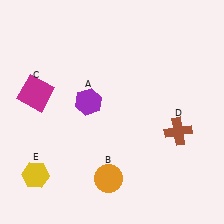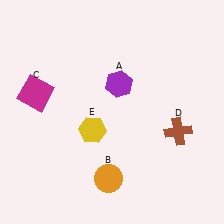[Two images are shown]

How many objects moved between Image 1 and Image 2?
2 objects moved between the two images.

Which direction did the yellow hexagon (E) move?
The yellow hexagon (E) moved right.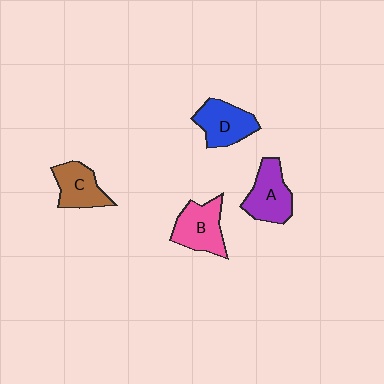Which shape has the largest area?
Shape B (pink).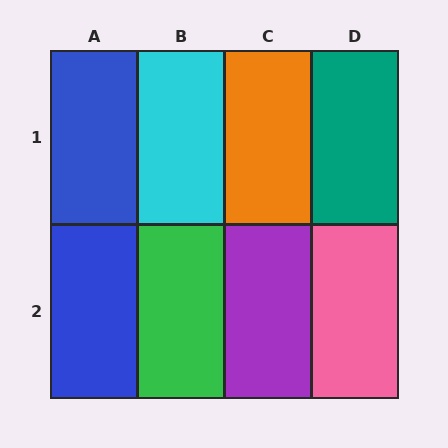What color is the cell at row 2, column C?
Purple.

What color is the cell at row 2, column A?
Blue.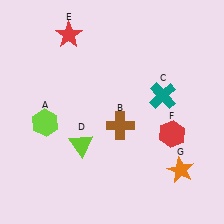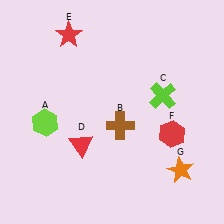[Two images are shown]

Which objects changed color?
C changed from teal to lime. D changed from lime to red.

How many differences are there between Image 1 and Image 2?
There are 2 differences between the two images.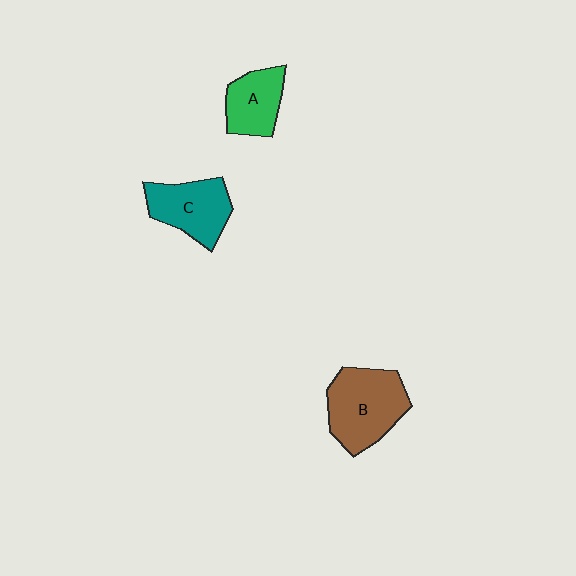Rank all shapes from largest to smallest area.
From largest to smallest: B (brown), C (teal), A (green).